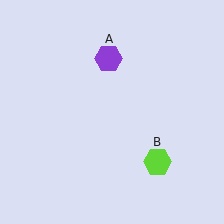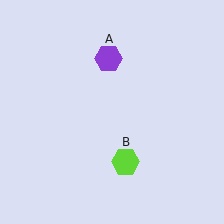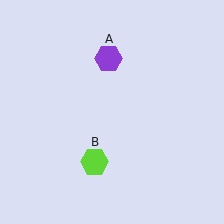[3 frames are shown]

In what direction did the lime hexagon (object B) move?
The lime hexagon (object B) moved left.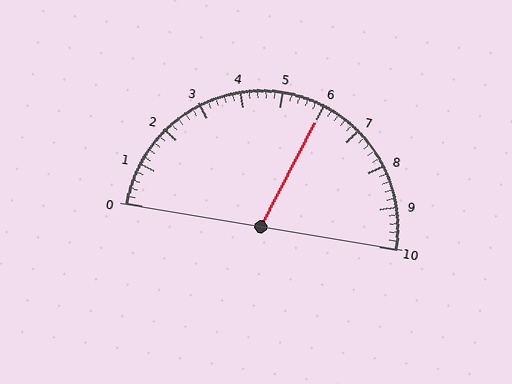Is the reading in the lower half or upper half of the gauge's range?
The reading is in the upper half of the range (0 to 10).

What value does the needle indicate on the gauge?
The needle indicates approximately 6.0.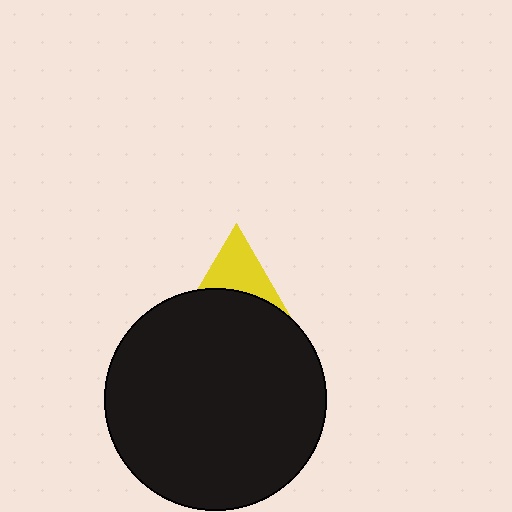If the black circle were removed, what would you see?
You would see the complete yellow triangle.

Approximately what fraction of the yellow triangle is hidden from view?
Roughly 48% of the yellow triangle is hidden behind the black circle.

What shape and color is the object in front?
The object in front is a black circle.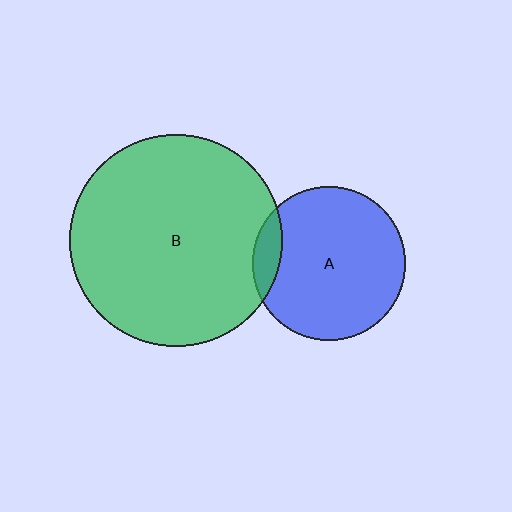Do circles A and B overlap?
Yes.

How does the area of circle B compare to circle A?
Approximately 1.9 times.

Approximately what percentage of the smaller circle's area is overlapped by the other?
Approximately 10%.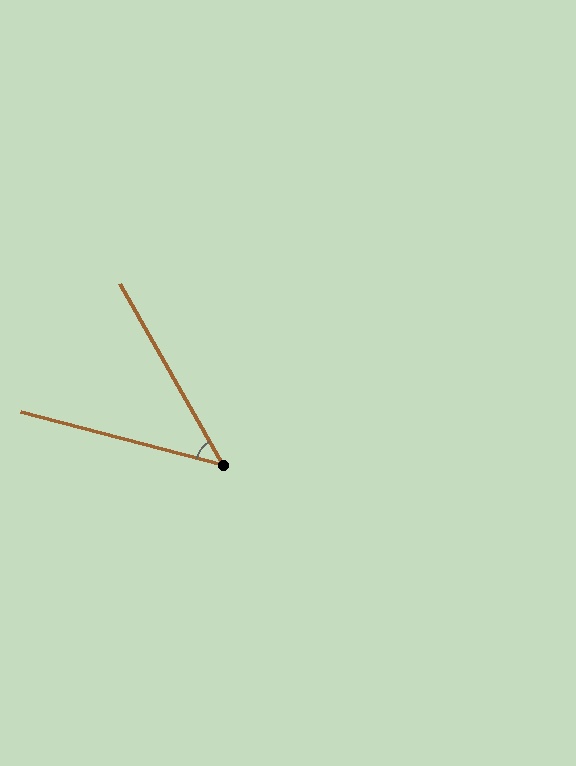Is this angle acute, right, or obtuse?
It is acute.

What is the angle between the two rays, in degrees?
Approximately 46 degrees.